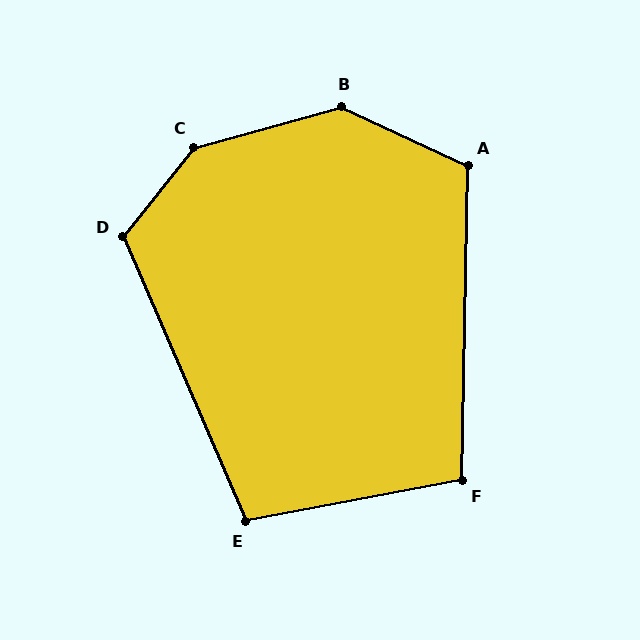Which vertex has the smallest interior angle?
F, at approximately 102 degrees.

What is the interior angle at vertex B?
Approximately 140 degrees (obtuse).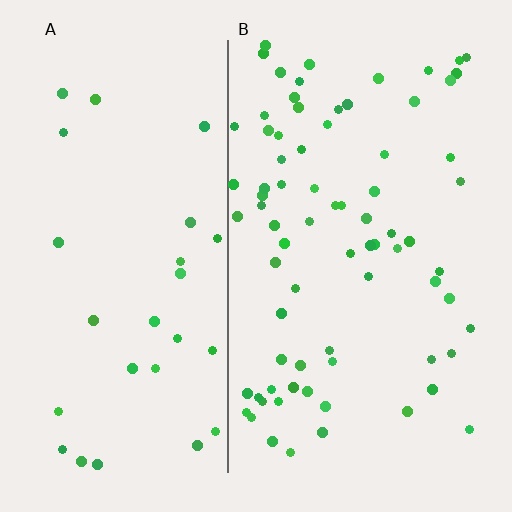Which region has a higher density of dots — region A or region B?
B (the right).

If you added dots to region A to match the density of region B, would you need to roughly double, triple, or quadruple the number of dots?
Approximately triple.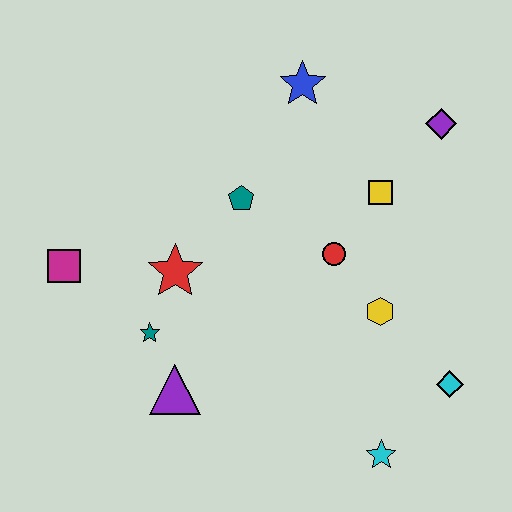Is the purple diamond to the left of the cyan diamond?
Yes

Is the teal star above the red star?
No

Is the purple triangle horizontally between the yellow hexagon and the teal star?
Yes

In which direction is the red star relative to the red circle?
The red star is to the left of the red circle.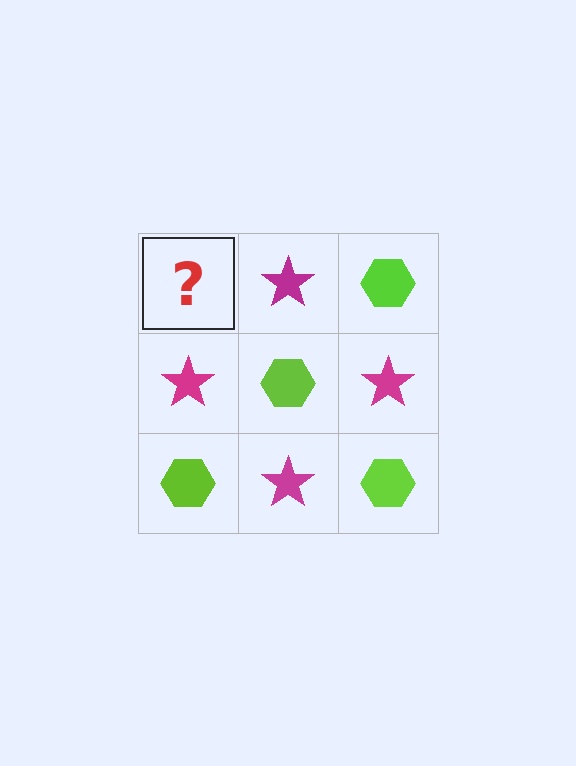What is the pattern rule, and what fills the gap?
The rule is that it alternates lime hexagon and magenta star in a checkerboard pattern. The gap should be filled with a lime hexagon.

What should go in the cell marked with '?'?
The missing cell should contain a lime hexagon.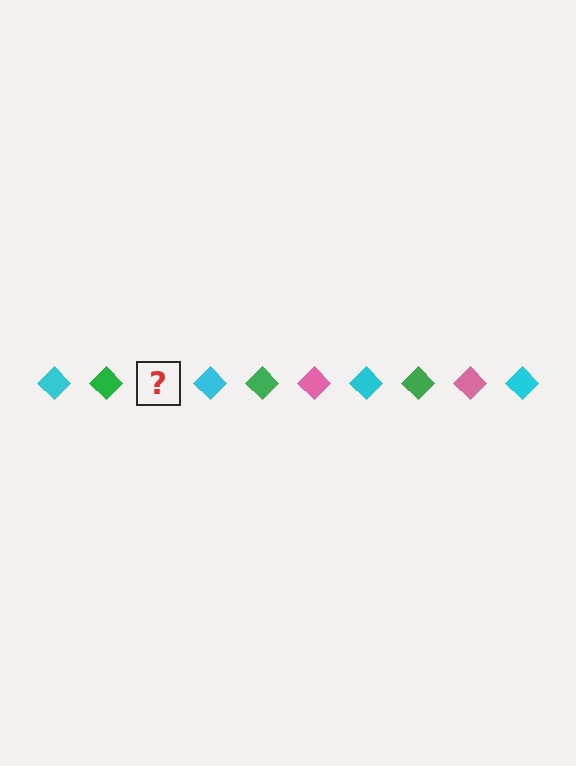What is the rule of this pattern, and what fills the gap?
The rule is that the pattern cycles through cyan, green, pink diamonds. The gap should be filled with a pink diamond.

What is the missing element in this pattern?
The missing element is a pink diamond.